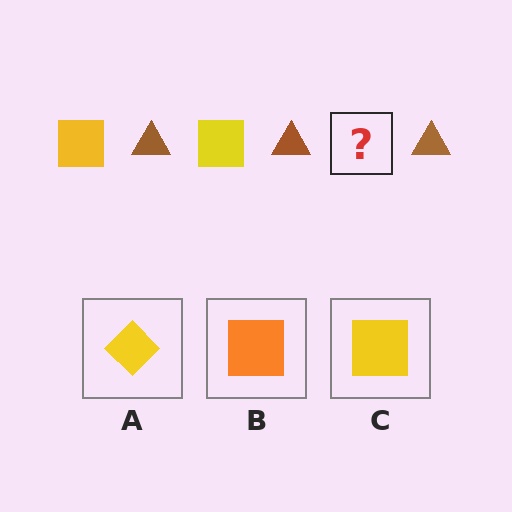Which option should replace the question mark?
Option C.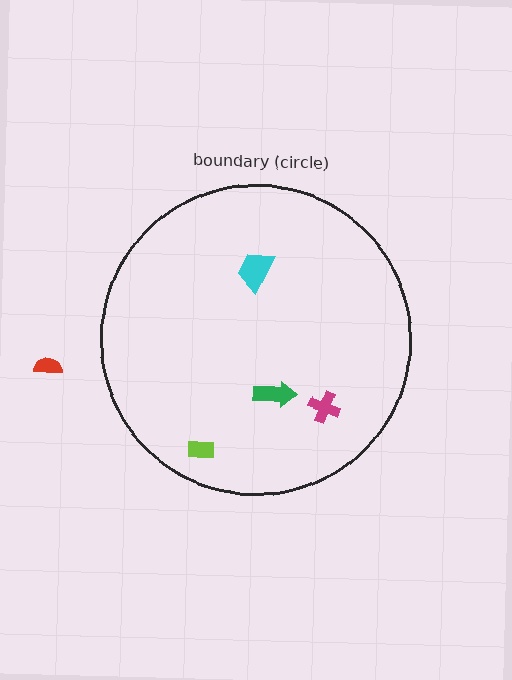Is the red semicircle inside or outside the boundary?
Outside.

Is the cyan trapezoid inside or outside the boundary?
Inside.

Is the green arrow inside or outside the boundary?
Inside.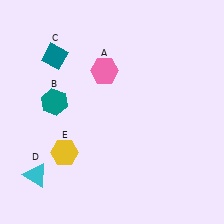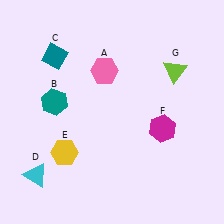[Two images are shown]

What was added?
A magenta hexagon (F), a lime triangle (G) were added in Image 2.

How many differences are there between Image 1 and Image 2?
There are 2 differences between the two images.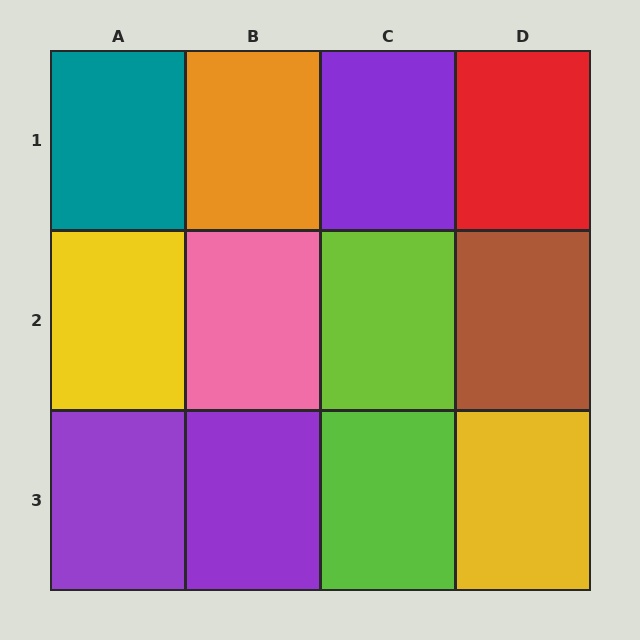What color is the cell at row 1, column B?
Orange.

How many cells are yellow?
2 cells are yellow.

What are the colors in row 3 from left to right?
Purple, purple, lime, yellow.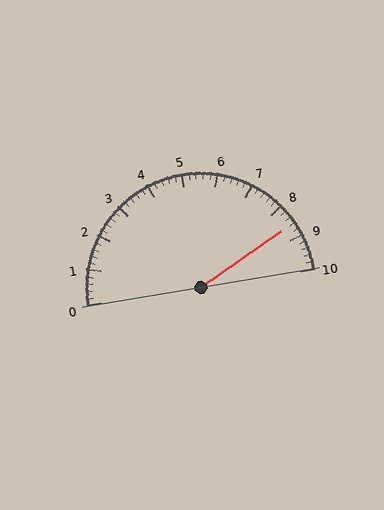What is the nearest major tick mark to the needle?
The nearest major tick mark is 9.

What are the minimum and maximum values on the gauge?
The gauge ranges from 0 to 10.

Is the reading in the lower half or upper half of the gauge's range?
The reading is in the upper half of the range (0 to 10).